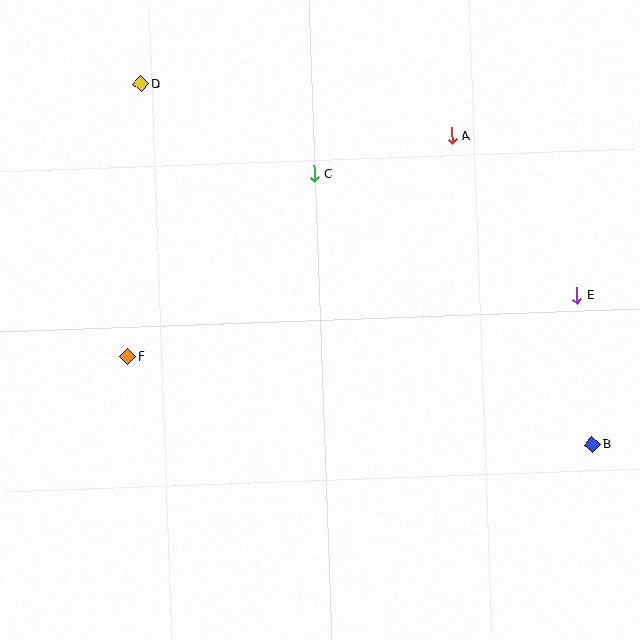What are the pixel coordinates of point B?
Point B is at (592, 445).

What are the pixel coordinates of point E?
Point E is at (577, 296).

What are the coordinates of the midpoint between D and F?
The midpoint between D and F is at (135, 220).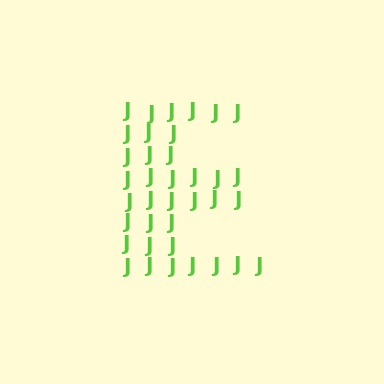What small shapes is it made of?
It is made of small letter J's.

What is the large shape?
The large shape is the letter E.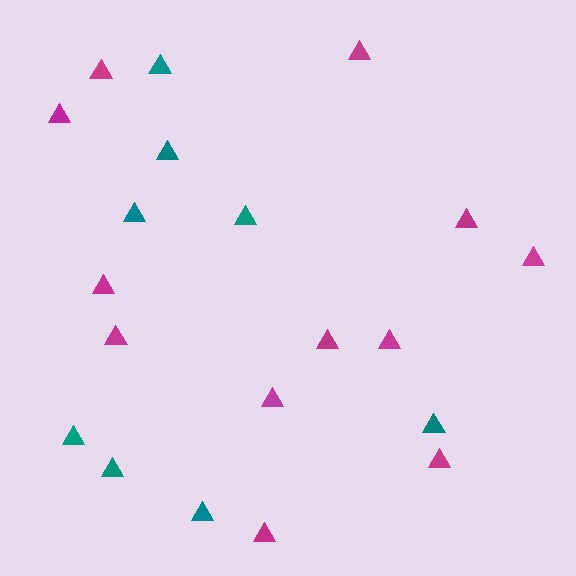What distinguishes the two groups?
There are 2 groups: one group of teal triangles (8) and one group of magenta triangles (12).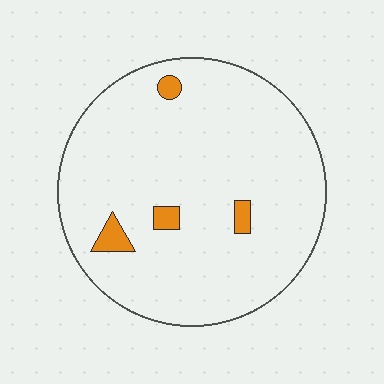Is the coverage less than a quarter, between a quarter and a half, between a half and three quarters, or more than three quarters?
Less than a quarter.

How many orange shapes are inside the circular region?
4.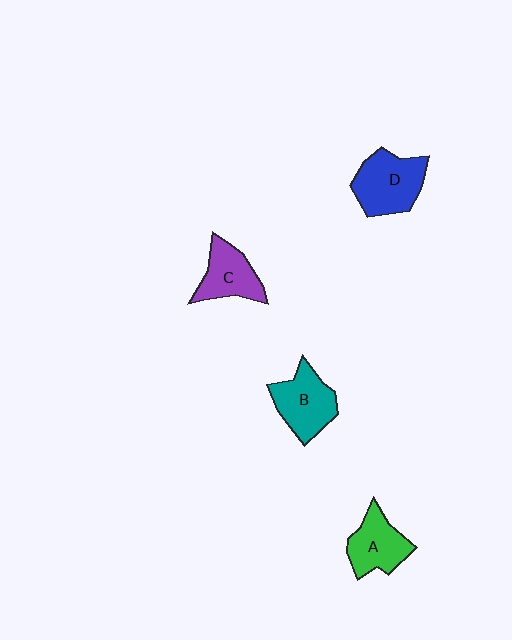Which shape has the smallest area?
Shape C (purple).